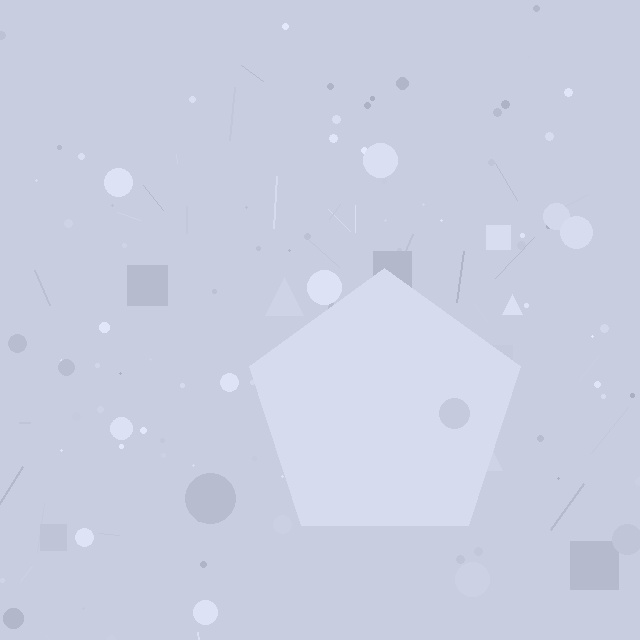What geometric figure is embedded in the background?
A pentagon is embedded in the background.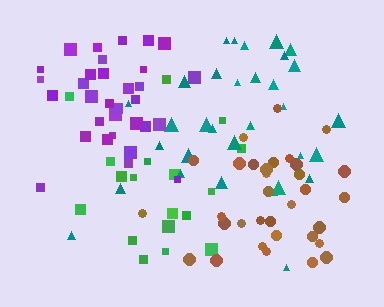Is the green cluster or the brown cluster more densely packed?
Brown.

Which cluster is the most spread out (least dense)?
Green.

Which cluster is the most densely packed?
Purple.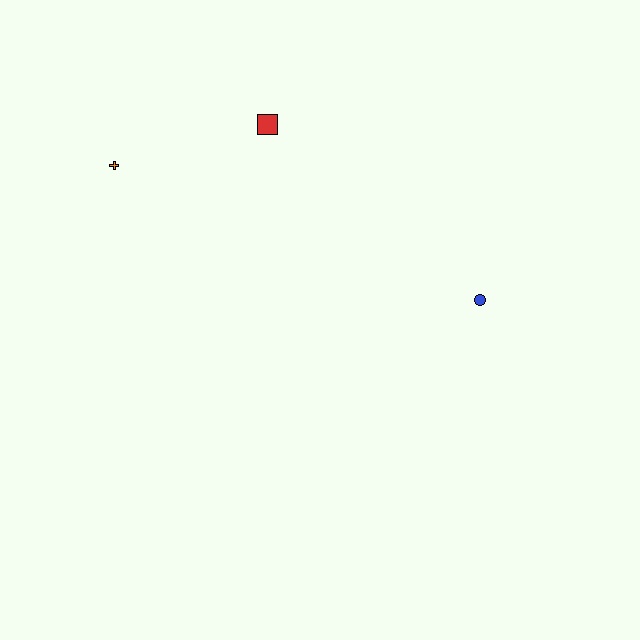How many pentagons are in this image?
There are no pentagons.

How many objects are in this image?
There are 3 objects.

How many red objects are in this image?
There is 1 red object.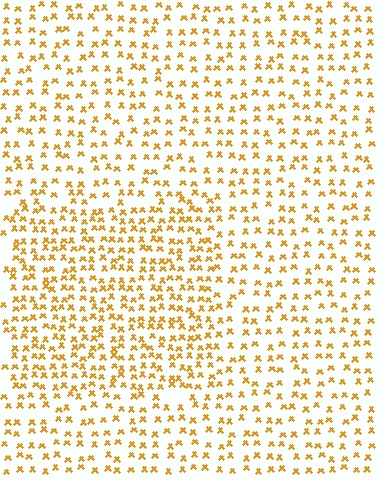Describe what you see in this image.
The image contains small orange elements arranged at two different densities. A rectangle-shaped region is visible where the elements are more densely packed than the surrounding area.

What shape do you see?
I see a rectangle.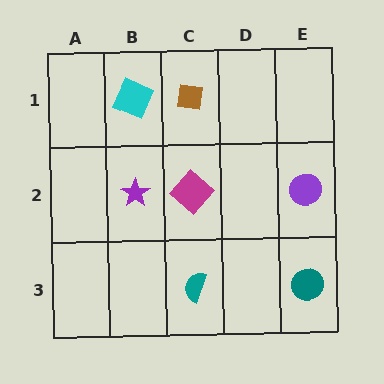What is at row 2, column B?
A purple star.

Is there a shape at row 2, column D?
No, that cell is empty.